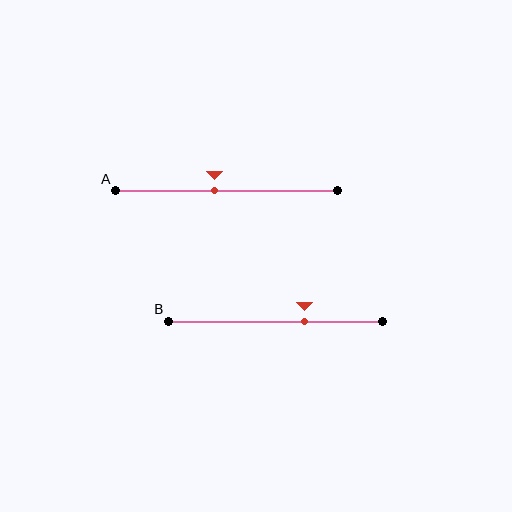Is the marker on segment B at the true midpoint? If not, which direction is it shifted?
No, the marker on segment B is shifted to the right by about 13% of the segment length.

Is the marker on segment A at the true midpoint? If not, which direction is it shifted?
No, the marker on segment A is shifted to the left by about 5% of the segment length.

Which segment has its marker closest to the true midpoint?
Segment A has its marker closest to the true midpoint.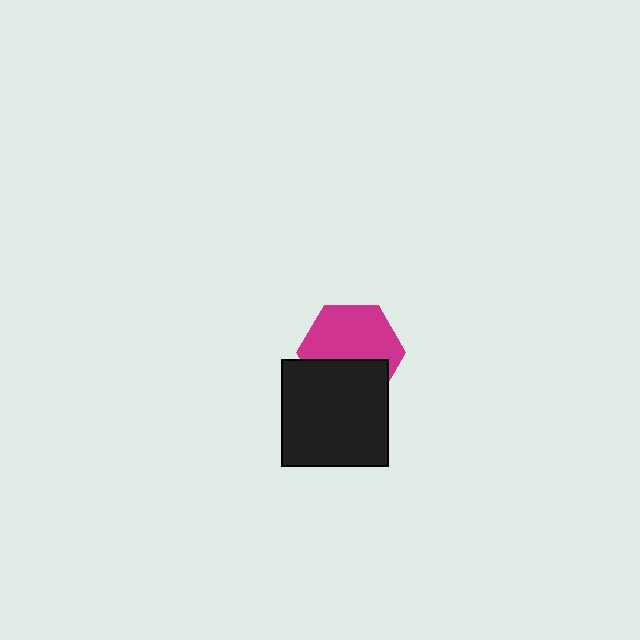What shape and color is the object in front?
The object in front is a black square.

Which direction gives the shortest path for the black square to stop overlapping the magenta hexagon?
Moving down gives the shortest separation.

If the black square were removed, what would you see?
You would see the complete magenta hexagon.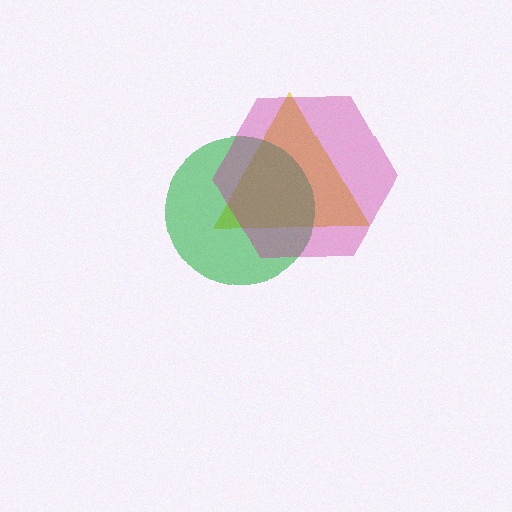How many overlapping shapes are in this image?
There are 3 overlapping shapes in the image.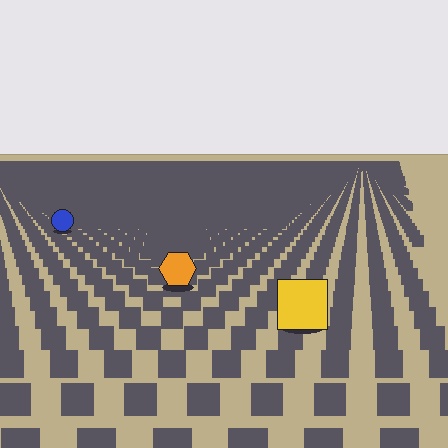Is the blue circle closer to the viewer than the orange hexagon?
No. The orange hexagon is closer — you can tell from the texture gradient: the ground texture is coarser near it.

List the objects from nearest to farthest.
From nearest to farthest: the yellow square, the orange hexagon, the blue circle.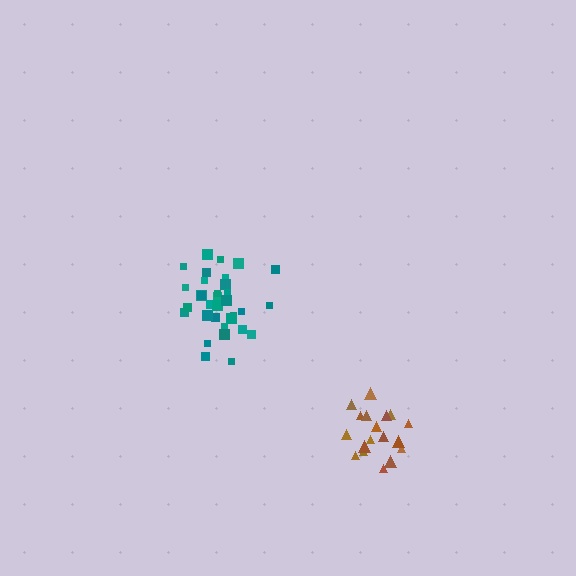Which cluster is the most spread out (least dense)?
Brown.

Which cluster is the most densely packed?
Teal.